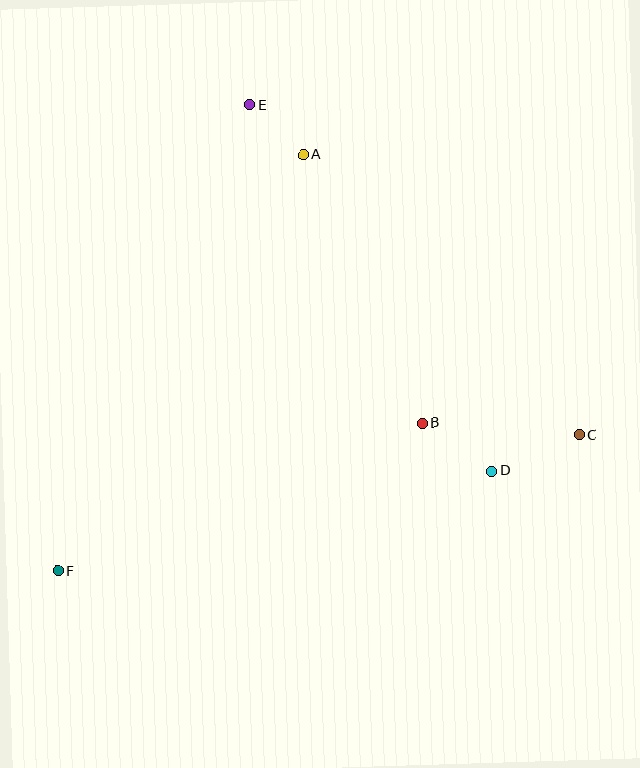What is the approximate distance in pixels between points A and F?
The distance between A and F is approximately 483 pixels.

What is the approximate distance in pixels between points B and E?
The distance between B and E is approximately 362 pixels.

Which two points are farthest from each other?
Points C and F are farthest from each other.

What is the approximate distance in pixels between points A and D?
The distance between A and D is approximately 368 pixels.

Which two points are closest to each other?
Points A and E are closest to each other.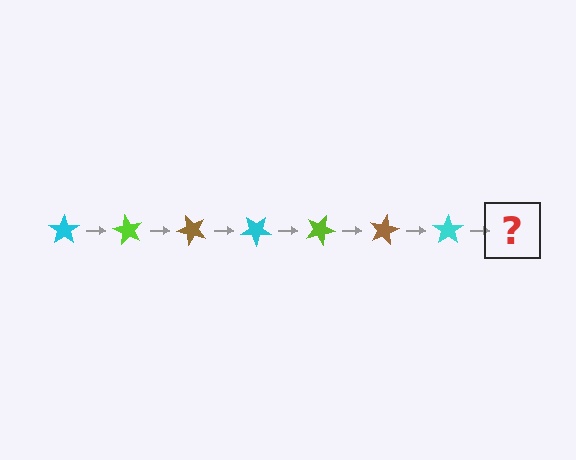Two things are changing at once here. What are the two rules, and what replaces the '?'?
The two rules are that it rotates 60 degrees each step and the color cycles through cyan, lime, and brown. The '?' should be a lime star, rotated 420 degrees from the start.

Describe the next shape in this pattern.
It should be a lime star, rotated 420 degrees from the start.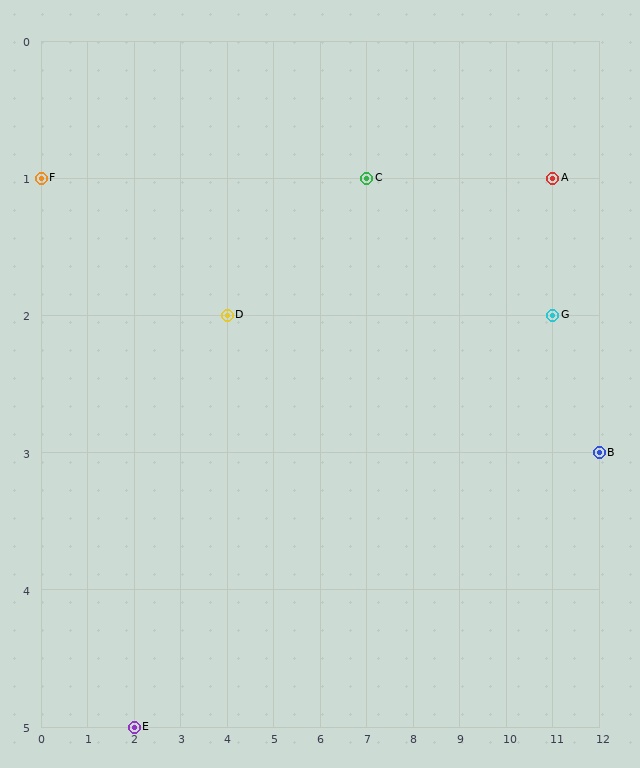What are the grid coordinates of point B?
Point B is at grid coordinates (12, 3).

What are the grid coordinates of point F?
Point F is at grid coordinates (0, 1).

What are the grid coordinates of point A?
Point A is at grid coordinates (11, 1).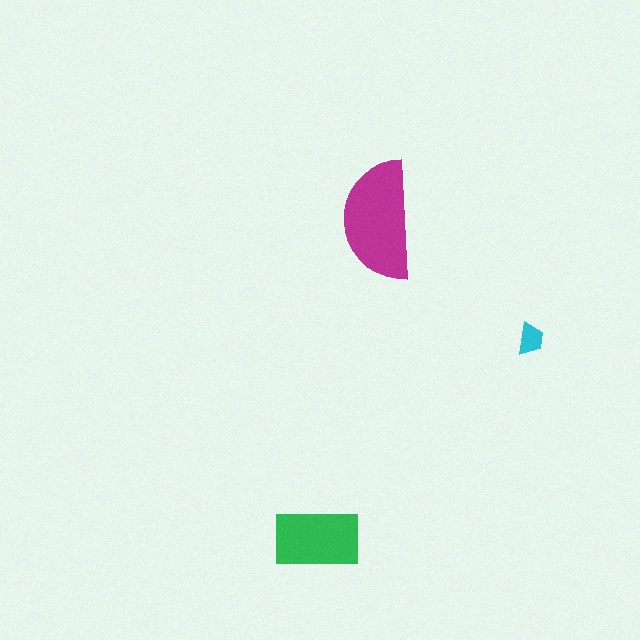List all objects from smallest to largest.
The cyan trapezoid, the green rectangle, the magenta semicircle.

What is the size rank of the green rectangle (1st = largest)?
2nd.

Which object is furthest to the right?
The cyan trapezoid is rightmost.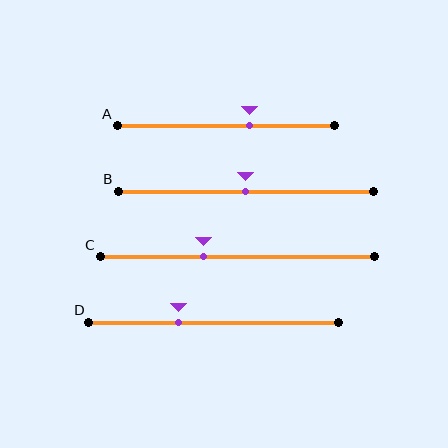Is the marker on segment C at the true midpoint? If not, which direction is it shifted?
No, the marker on segment C is shifted to the left by about 12% of the segment length.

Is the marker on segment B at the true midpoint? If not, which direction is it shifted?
Yes, the marker on segment B is at the true midpoint.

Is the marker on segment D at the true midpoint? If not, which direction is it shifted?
No, the marker on segment D is shifted to the left by about 14% of the segment length.